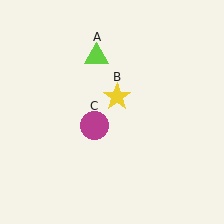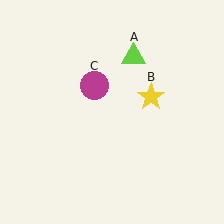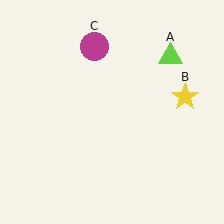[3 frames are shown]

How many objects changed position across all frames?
3 objects changed position: lime triangle (object A), yellow star (object B), magenta circle (object C).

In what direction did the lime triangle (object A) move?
The lime triangle (object A) moved right.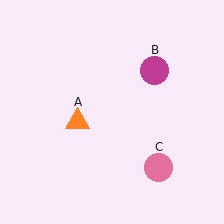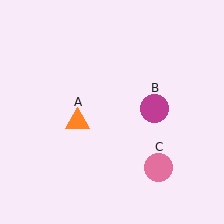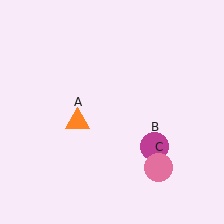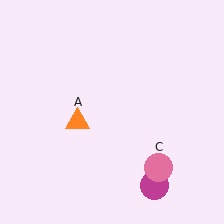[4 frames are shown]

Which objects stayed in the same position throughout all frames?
Orange triangle (object A) and pink circle (object C) remained stationary.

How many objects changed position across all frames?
1 object changed position: magenta circle (object B).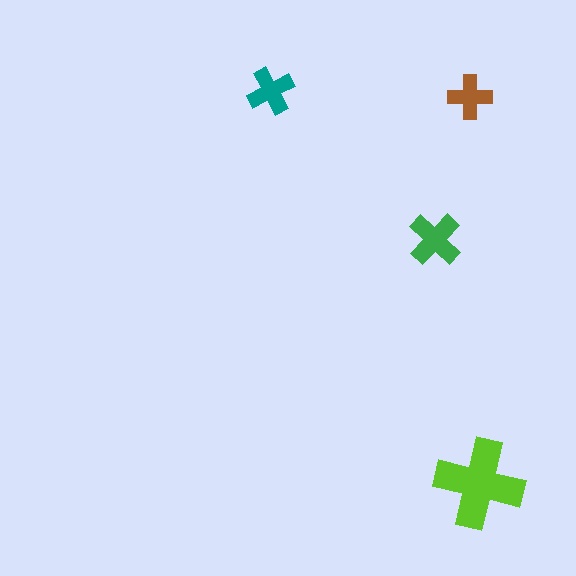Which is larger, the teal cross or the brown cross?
The teal one.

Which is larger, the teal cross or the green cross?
The green one.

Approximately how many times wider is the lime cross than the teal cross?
About 2 times wider.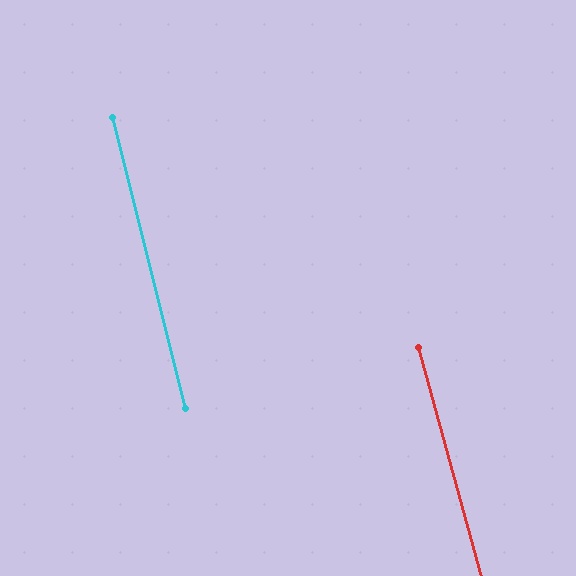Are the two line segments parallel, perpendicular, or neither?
Parallel — their directions differ by only 1.4°.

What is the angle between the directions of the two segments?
Approximately 1 degree.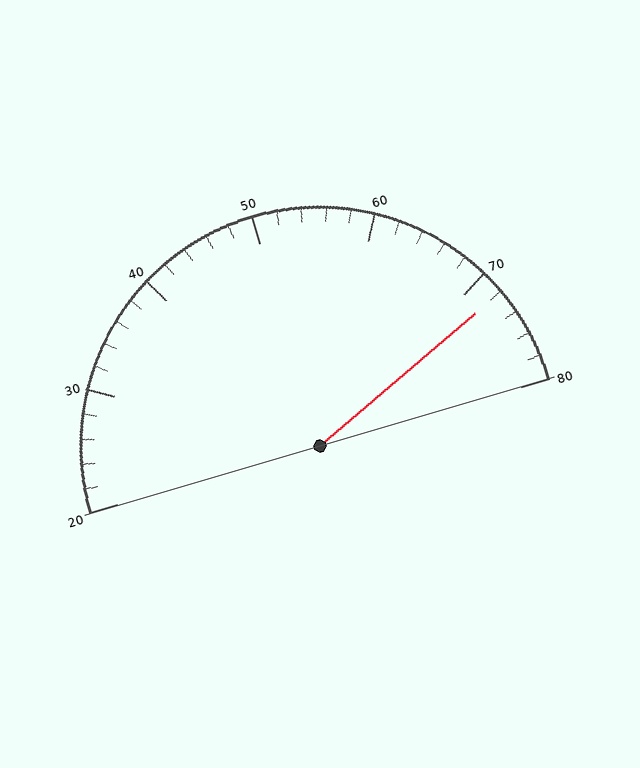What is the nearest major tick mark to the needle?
The nearest major tick mark is 70.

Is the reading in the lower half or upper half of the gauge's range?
The reading is in the upper half of the range (20 to 80).